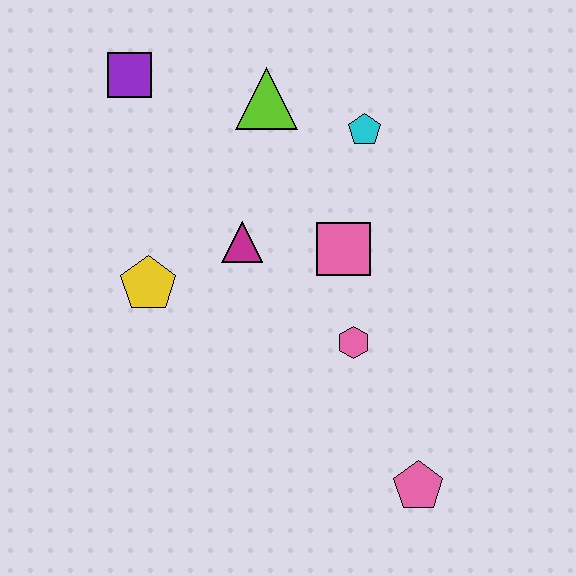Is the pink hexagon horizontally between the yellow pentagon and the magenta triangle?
No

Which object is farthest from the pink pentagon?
The purple square is farthest from the pink pentagon.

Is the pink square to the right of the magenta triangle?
Yes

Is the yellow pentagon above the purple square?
No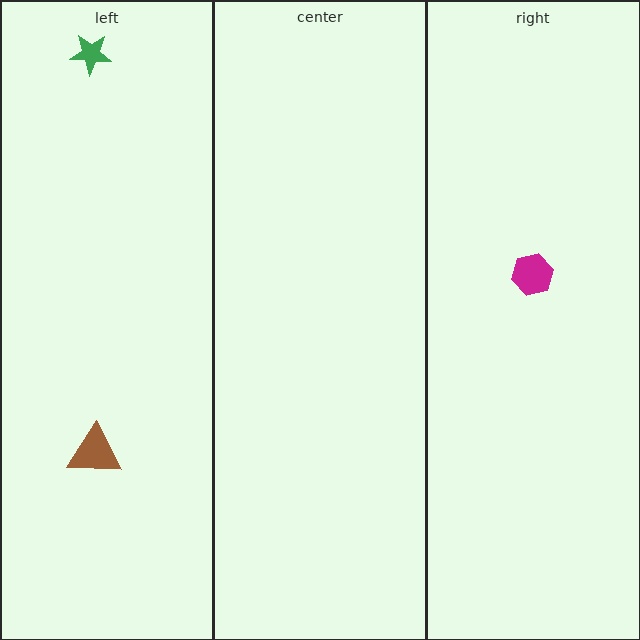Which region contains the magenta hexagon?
The right region.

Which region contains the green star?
The left region.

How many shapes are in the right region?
1.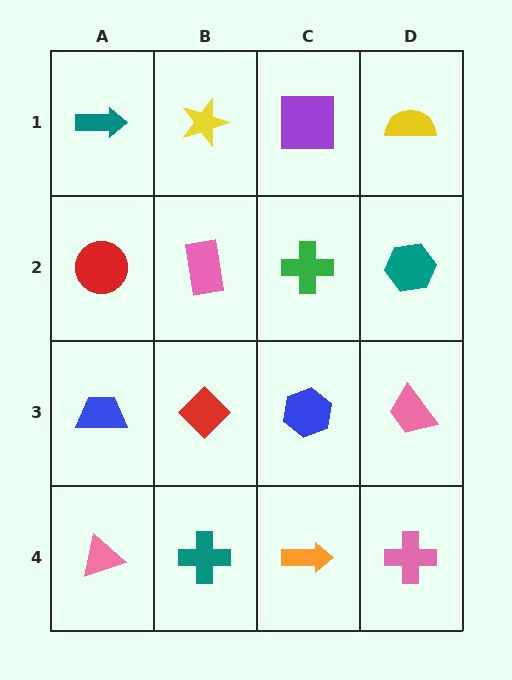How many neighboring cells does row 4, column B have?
3.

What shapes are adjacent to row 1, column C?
A green cross (row 2, column C), a yellow star (row 1, column B), a yellow semicircle (row 1, column D).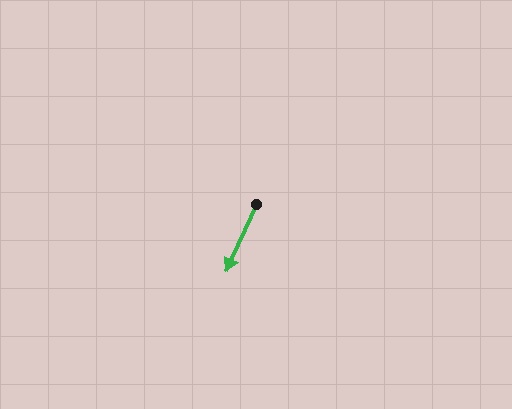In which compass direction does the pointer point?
Southwest.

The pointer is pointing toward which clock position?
Roughly 7 o'clock.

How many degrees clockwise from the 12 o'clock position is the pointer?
Approximately 204 degrees.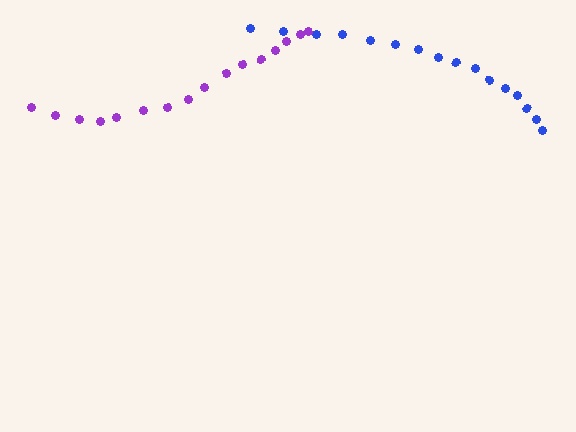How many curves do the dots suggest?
There are 2 distinct paths.